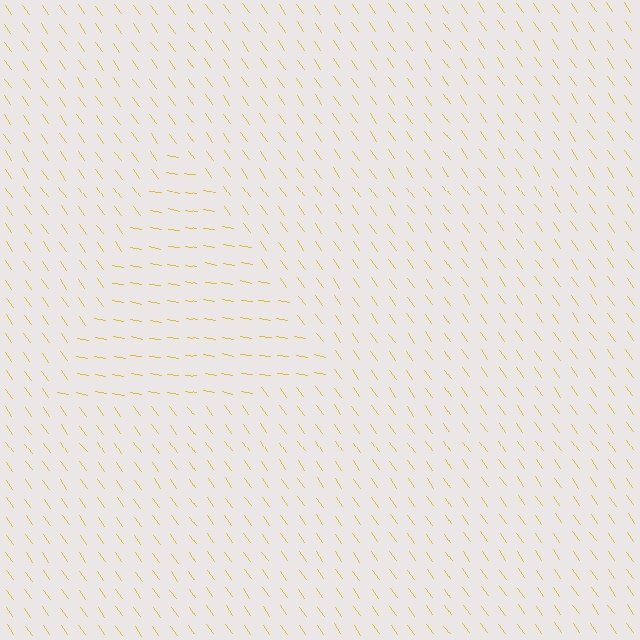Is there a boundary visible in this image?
Yes, there is a texture boundary formed by a change in line orientation.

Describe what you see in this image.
The image is filled with small yellow line segments. A triangle region in the image has lines oriented differently from the surrounding lines, creating a visible texture boundary.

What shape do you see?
I see a triangle.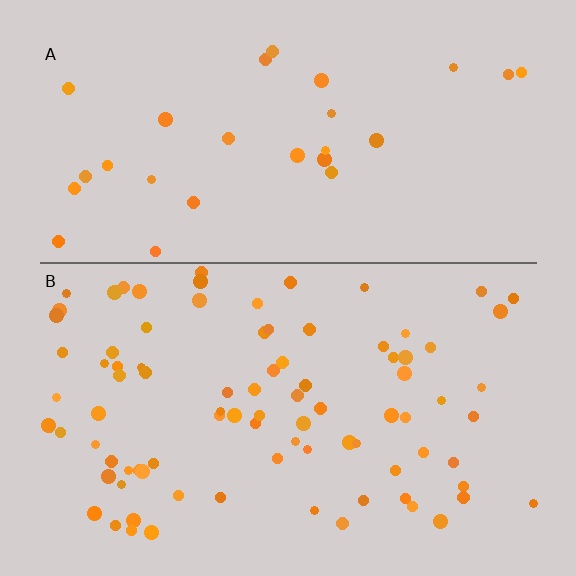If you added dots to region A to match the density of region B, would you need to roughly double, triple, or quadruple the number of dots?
Approximately triple.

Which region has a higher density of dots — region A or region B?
B (the bottom).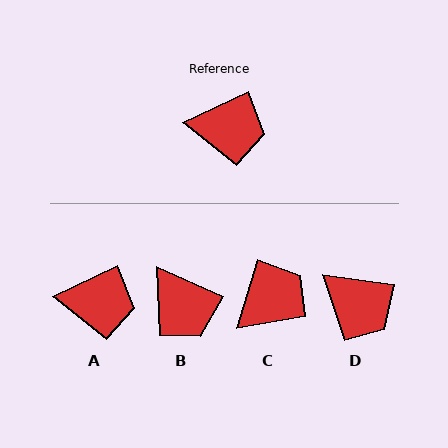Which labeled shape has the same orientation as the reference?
A.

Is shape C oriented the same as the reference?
No, it is off by about 48 degrees.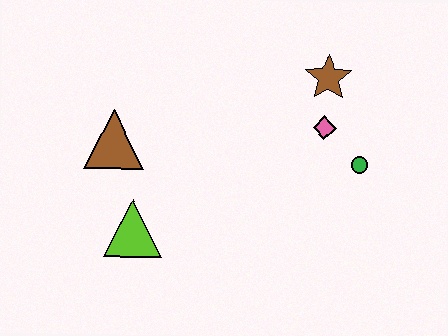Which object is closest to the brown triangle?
The lime triangle is closest to the brown triangle.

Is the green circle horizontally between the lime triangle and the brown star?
No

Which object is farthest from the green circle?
The brown triangle is farthest from the green circle.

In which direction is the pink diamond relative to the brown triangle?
The pink diamond is to the right of the brown triangle.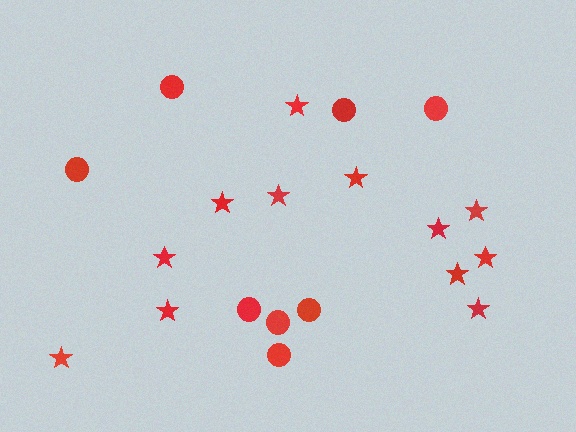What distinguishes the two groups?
There are 2 groups: one group of stars (12) and one group of circles (8).